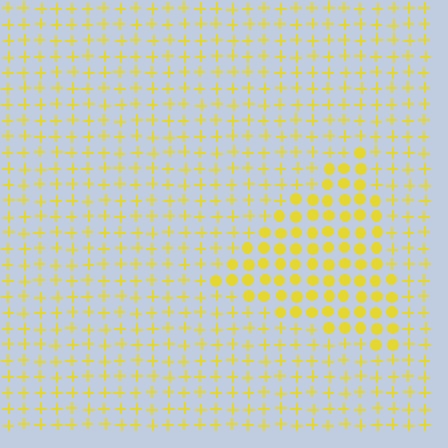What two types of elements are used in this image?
The image uses circles inside the triangle region and plus signs outside it.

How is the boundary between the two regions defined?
The boundary is defined by a change in element shape: circles inside vs. plus signs outside. All elements share the same color and spacing.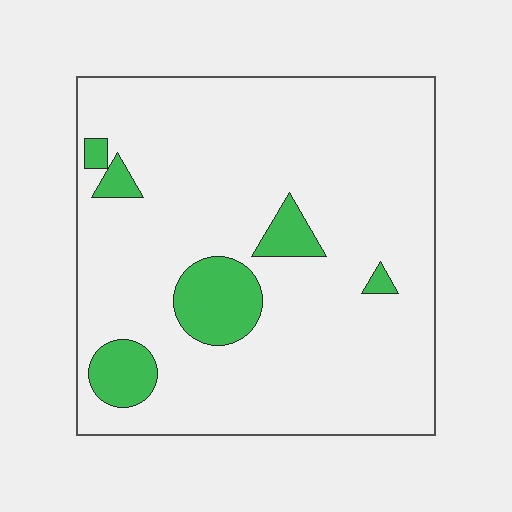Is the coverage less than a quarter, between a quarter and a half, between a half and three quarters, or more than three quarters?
Less than a quarter.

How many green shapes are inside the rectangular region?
6.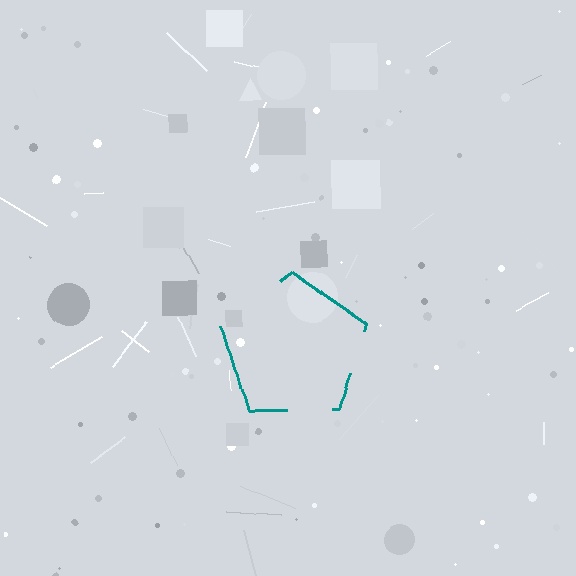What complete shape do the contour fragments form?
The contour fragments form a pentagon.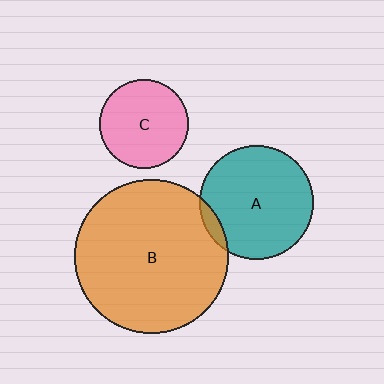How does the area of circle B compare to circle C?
Approximately 3.0 times.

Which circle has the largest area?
Circle B (orange).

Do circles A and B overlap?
Yes.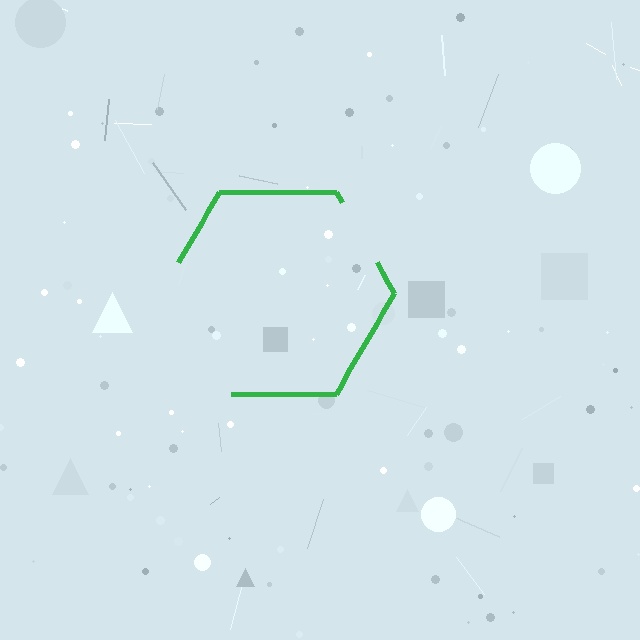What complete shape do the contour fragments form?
The contour fragments form a hexagon.